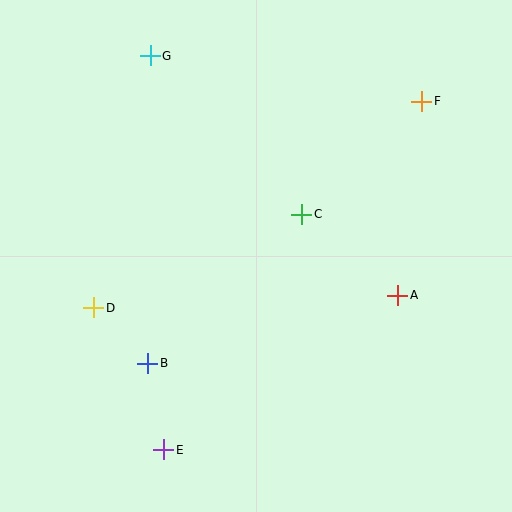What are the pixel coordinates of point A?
Point A is at (398, 295).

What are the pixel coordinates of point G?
Point G is at (150, 56).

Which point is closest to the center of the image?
Point C at (302, 214) is closest to the center.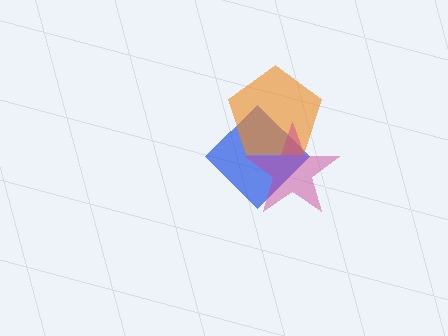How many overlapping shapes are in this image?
There are 3 overlapping shapes in the image.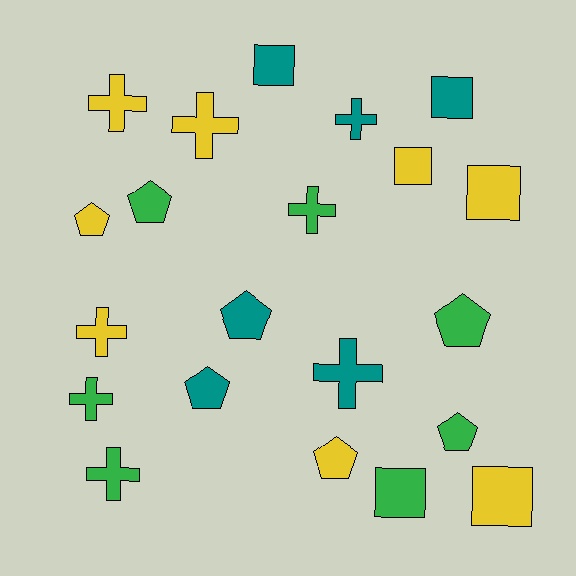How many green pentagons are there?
There are 3 green pentagons.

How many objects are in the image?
There are 21 objects.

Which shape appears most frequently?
Cross, with 8 objects.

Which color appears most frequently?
Yellow, with 8 objects.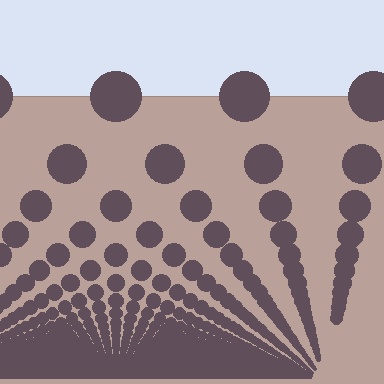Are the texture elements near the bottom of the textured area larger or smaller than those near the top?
Smaller. The gradient is inverted — elements near the bottom are smaller and denser.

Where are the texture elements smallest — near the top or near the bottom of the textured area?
Near the bottom.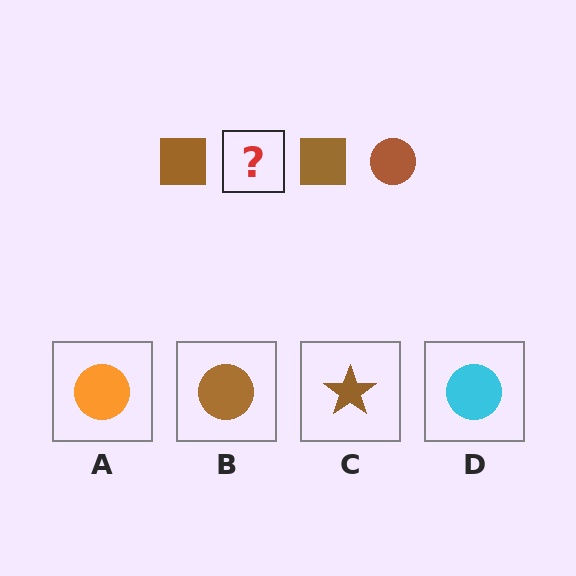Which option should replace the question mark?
Option B.